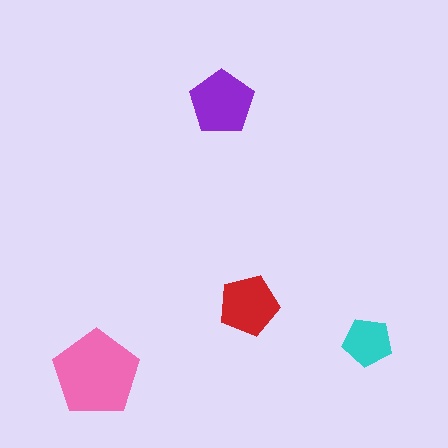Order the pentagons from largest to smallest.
the pink one, the purple one, the red one, the cyan one.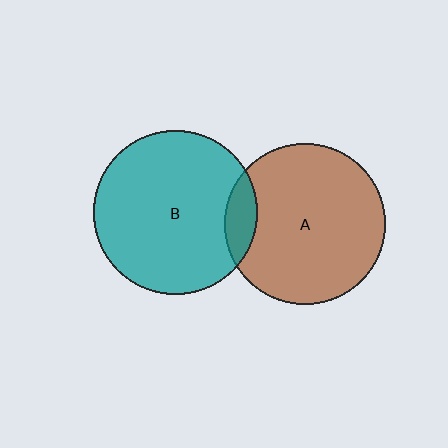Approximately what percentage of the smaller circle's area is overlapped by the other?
Approximately 10%.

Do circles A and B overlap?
Yes.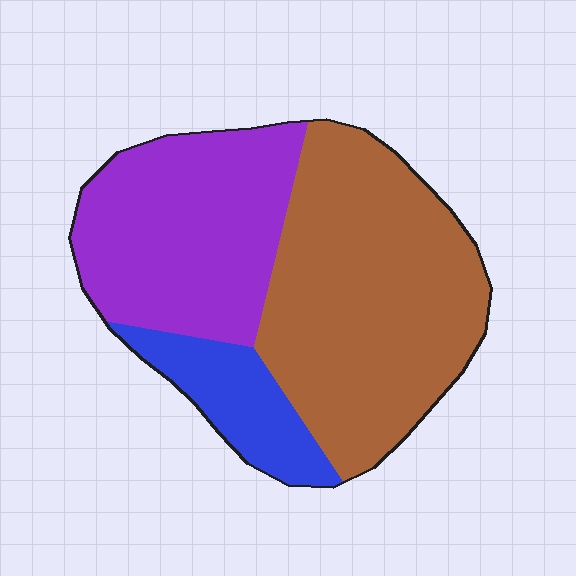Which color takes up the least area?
Blue, at roughly 15%.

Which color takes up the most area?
Brown, at roughly 50%.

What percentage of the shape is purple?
Purple takes up between a third and a half of the shape.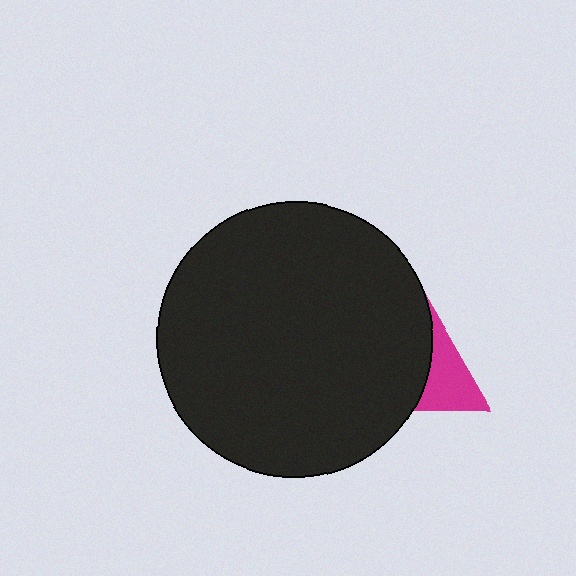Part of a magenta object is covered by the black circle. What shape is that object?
It is a triangle.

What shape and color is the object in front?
The object in front is a black circle.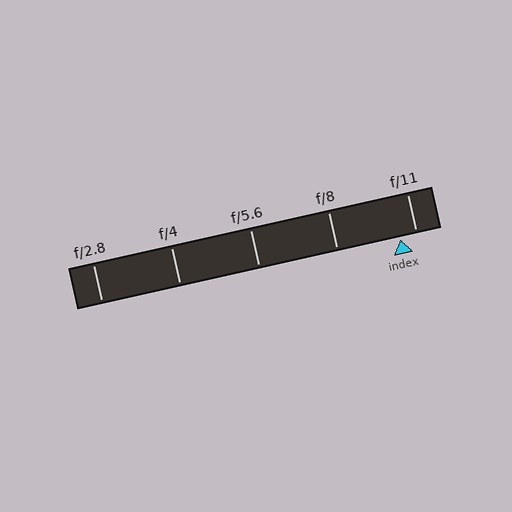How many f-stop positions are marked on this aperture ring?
There are 5 f-stop positions marked.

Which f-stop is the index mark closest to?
The index mark is closest to f/11.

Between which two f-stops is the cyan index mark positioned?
The index mark is between f/8 and f/11.